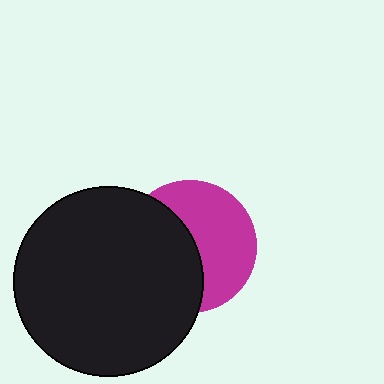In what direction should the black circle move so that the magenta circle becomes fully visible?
The black circle should move left. That is the shortest direction to clear the overlap and leave the magenta circle fully visible.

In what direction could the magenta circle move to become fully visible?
The magenta circle could move right. That would shift it out from behind the black circle entirely.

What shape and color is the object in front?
The object in front is a black circle.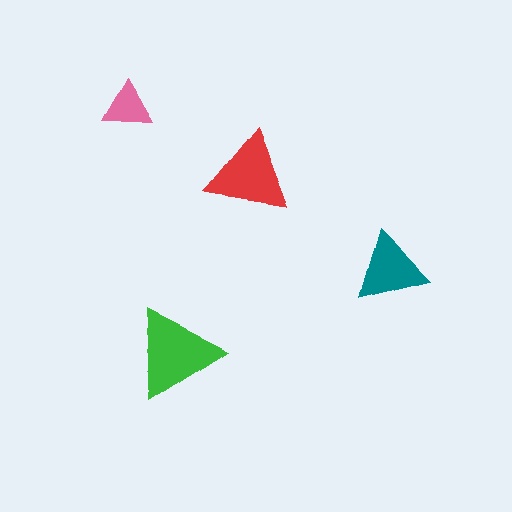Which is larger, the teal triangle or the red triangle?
The red one.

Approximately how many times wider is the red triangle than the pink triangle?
About 1.5 times wider.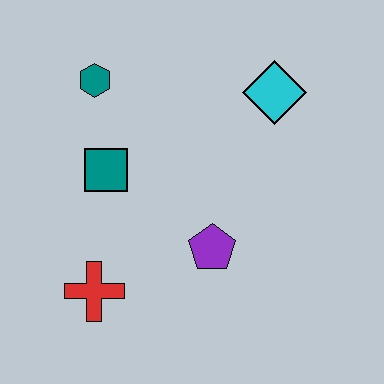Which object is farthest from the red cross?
The cyan diamond is farthest from the red cross.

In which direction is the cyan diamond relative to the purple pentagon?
The cyan diamond is above the purple pentagon.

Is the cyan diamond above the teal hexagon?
No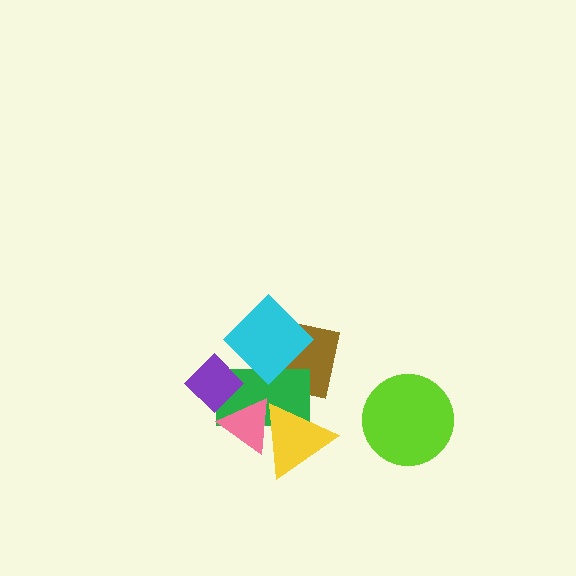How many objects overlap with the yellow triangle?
3 objects overlap with the yellow triangle.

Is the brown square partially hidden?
Yes, it is partially covered by another shape.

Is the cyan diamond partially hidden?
No, no other shape covers it.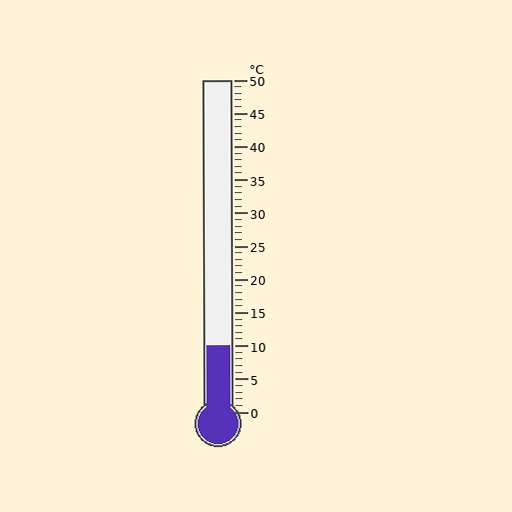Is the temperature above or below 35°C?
The temperature is below 35°C.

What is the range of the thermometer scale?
The thermometer scale ranges from 0°C to 50°C.